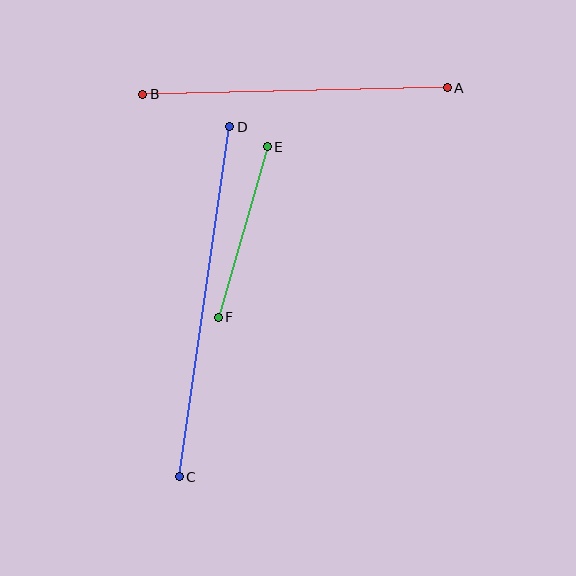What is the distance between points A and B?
The distance is approximately 304 pixels.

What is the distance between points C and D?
The distance is approximately 354 pixels.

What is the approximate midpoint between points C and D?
The midpoint is at approximately (204, 302) pixels.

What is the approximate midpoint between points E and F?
The midpoint is at approximately (243, 232) pixels.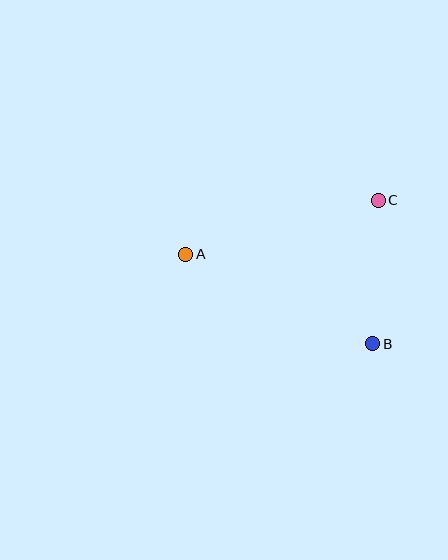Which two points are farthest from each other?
Points A and B are farthest from each other.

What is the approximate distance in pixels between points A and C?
The distance between A and C is approximately 200 pixels.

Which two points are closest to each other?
Points B and C are closest to each other.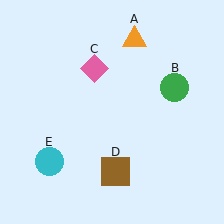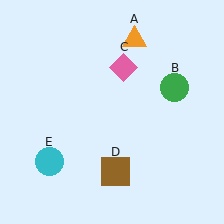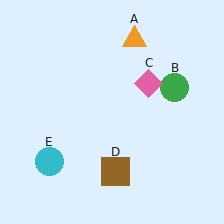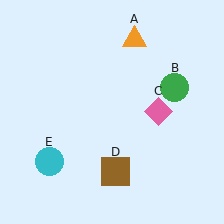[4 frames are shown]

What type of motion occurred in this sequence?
The pink diamond (object C) rotated clockwise around the center of the scene.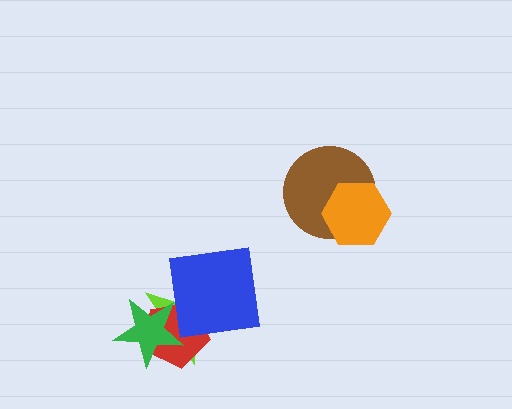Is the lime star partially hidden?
Yes, it is partially covered by another shape.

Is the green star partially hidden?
No, no other shape covers it.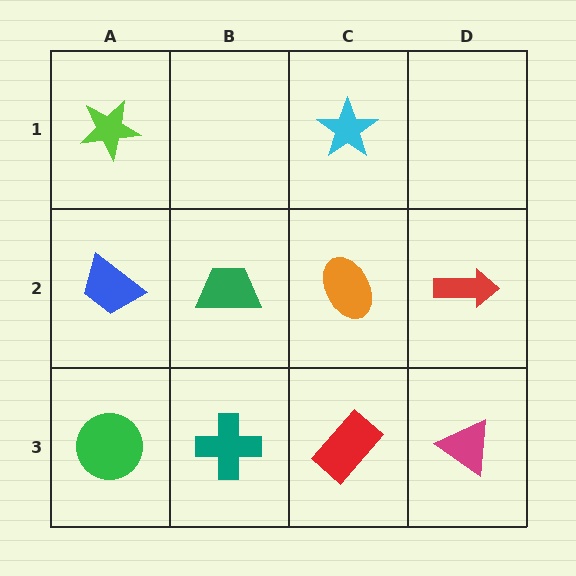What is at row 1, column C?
A cyan star.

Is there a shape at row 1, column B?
No, that cell is empty.